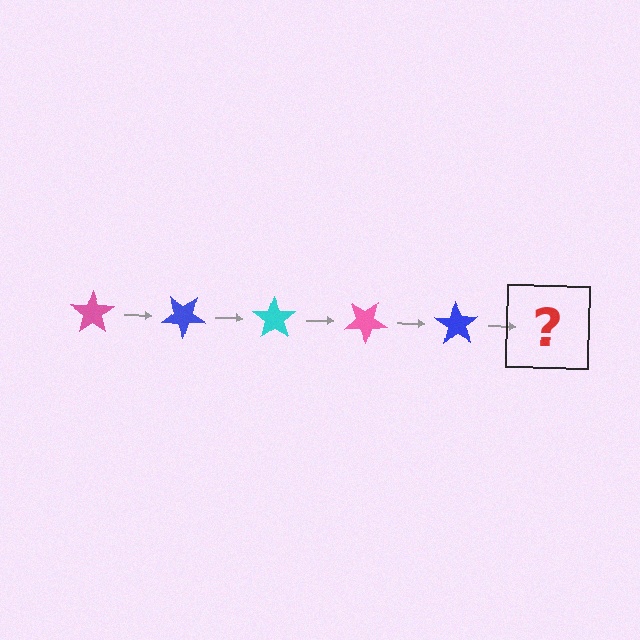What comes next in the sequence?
The next element should be a cyan star, rotated 175 degrees from the start.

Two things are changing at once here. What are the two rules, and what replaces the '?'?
The two rules are that it rotates 35 degrees each step and the color cycles through pink, blue, and cyan. The '?' should be a cyan star, rotated 175 degrees from the start.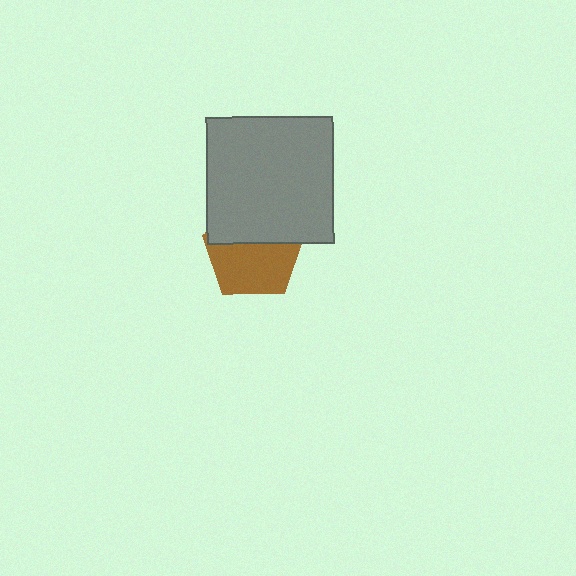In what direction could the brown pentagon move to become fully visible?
The brown pentagon could move down. That would shift it out from behind the gray square entirely.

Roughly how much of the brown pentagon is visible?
About half of it is visible (roughly 59%).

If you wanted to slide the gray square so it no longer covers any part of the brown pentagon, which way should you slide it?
Slide it up — that is the most direct way to separate the two shapes.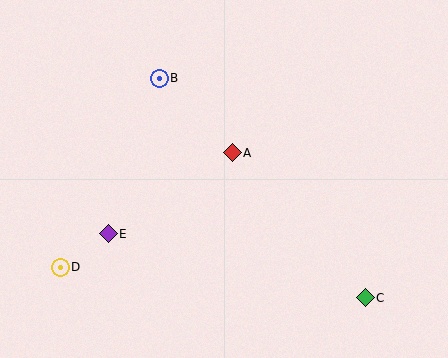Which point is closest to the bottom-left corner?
Point D is closest to the bottom-left corner.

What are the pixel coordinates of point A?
Point A is at (232, 153).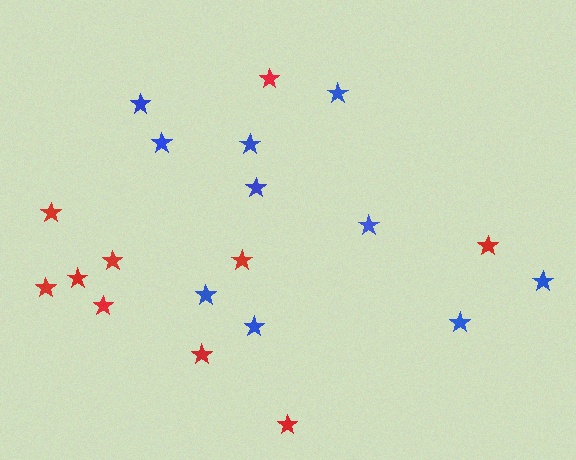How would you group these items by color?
There are 2 groups: one group of blue stars (10) and one group of red stars (10).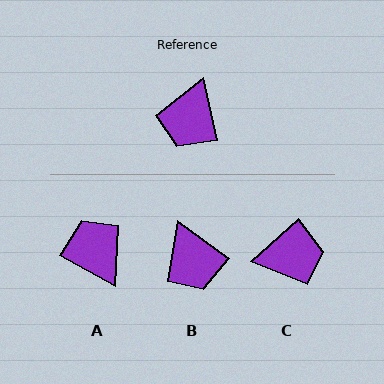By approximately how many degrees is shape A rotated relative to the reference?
Approximately 131 degrees clockwise.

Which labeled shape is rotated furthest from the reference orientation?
A, about 131 degrees away.